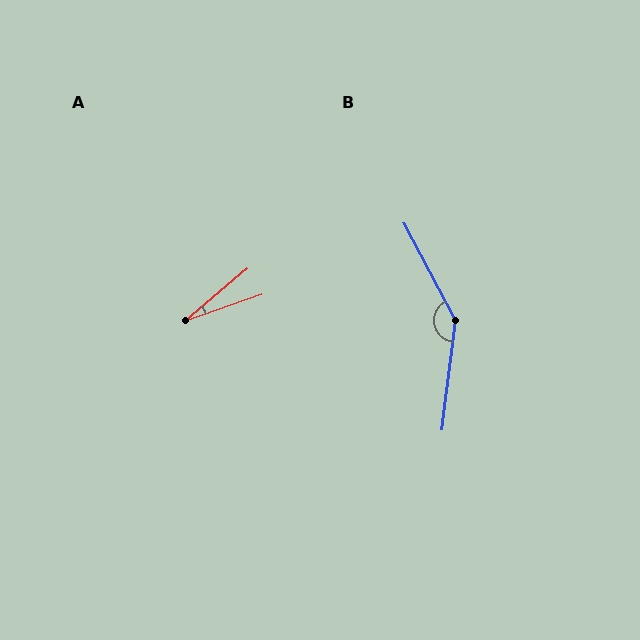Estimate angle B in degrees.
Approximately 145 degrees.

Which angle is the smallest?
A, at approximately 21 degrees.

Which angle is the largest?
B, at approximately 145 degrees.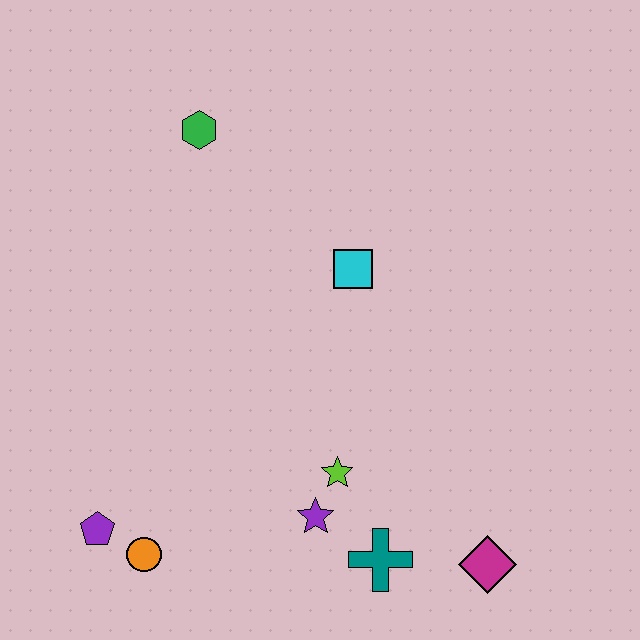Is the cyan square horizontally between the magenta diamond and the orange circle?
Yes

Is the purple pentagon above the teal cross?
Yes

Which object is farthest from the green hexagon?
The magenta diamond is farthest from the green hexagon.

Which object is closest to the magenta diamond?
The teal cross is closest to the magenta diamond.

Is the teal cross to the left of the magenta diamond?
Yes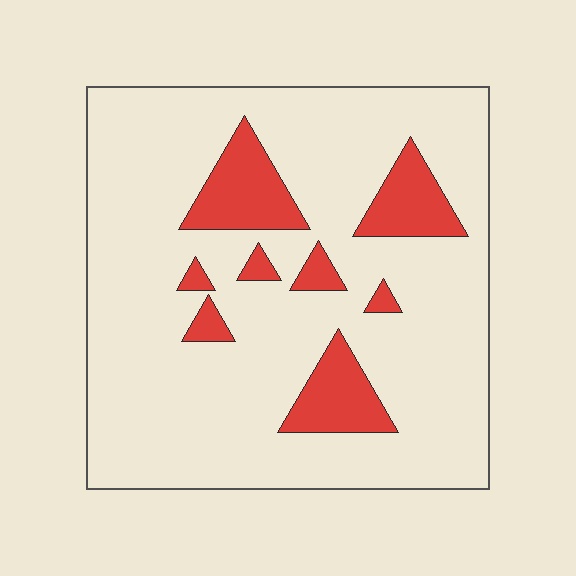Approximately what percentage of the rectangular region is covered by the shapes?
Approximately 15%.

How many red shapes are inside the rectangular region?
8.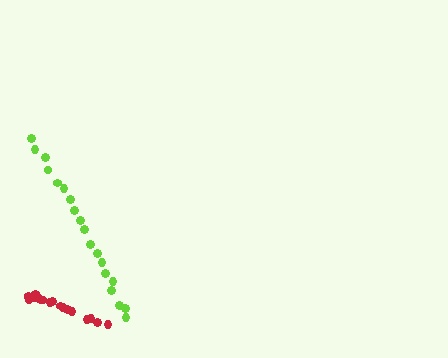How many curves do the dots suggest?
There are 2 distinct paths.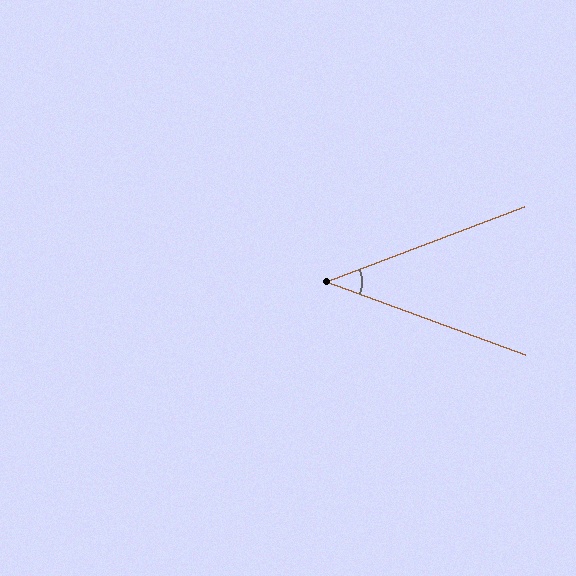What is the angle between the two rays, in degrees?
Approximately 41 degrees.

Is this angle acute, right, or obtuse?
It is acute.